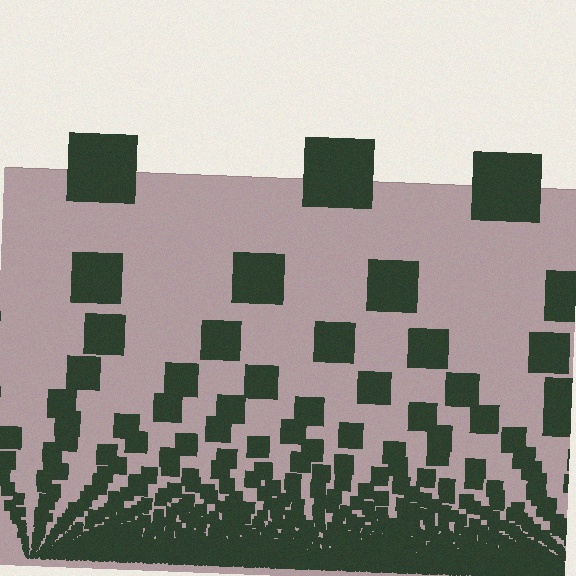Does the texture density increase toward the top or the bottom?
Density increases toward the bottom.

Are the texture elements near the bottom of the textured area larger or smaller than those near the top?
Smaller. The gradient is inverted — elements near the bottom are smaller and denser.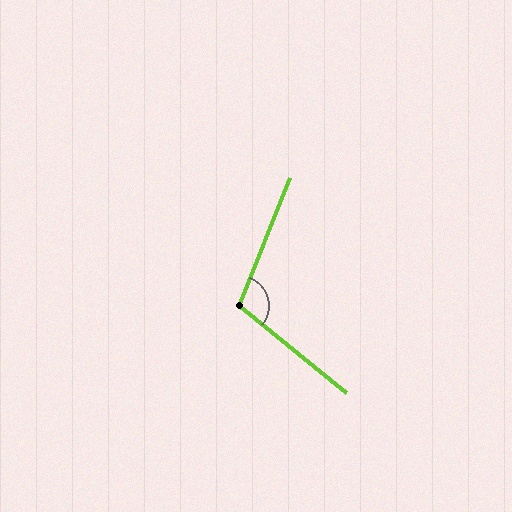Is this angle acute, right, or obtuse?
It is obtuse.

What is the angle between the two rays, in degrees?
Approximately 107 degrees.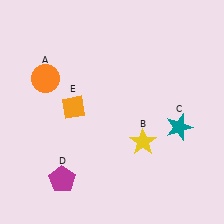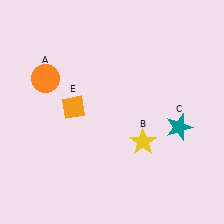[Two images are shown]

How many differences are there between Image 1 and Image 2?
There is 1 difference between the two images.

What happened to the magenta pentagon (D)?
The magenta pentagon (D) was removed in Image 2. It was in the bottom-left area of Image 1.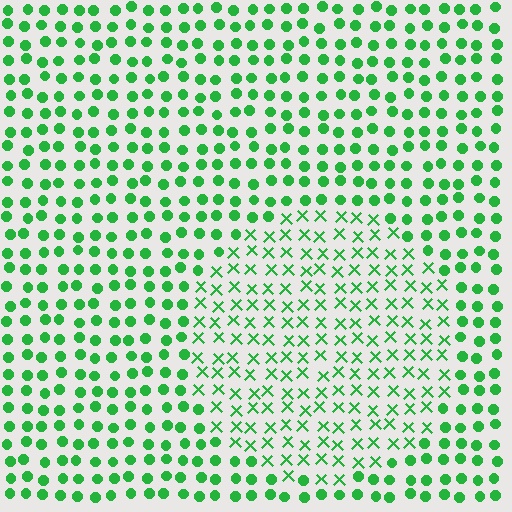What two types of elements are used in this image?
The image uses X marks inside the circle region and circles outside it.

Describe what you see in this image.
The image is filled with small green elements arranged in a uniform grid. A circle-shaped region contains X marks, while the surrounding area contains circles. The boundary is defined purely by the change in element shape.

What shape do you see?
I see a circle.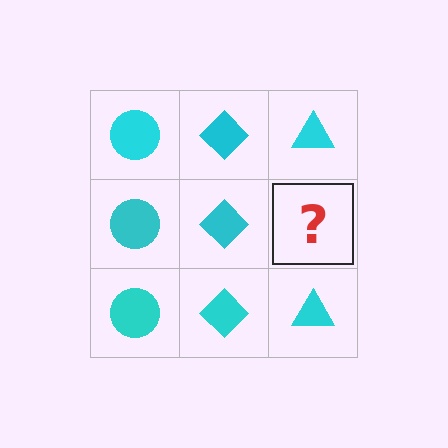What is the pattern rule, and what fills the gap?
The rule is that each column has a consistent shape. The gap should be filled with a cyan triangle.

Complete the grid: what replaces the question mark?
The question mark should be replaced with a cyan triangle.